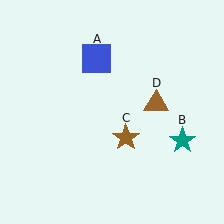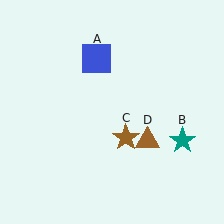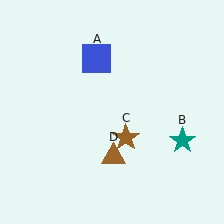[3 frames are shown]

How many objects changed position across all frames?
1 object changed position: brown triangle (object D).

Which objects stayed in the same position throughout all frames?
Blue square (object A) and teal star (object B) and brown star (object C) remained stationary.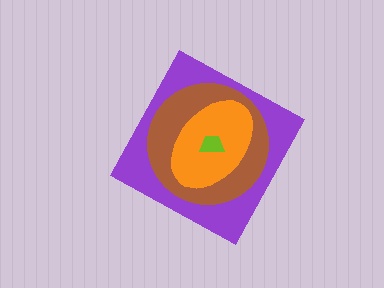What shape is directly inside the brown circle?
The orange ellipse.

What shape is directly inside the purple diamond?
The brown circle.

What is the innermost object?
The lime trapezoid.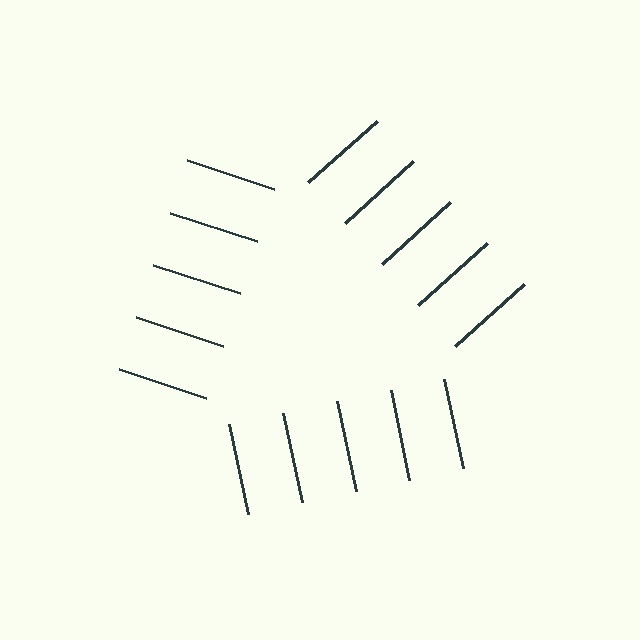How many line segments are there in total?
15 — 5 along each of the 3 edges.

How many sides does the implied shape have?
3 sides — the line-ends trace a triangle.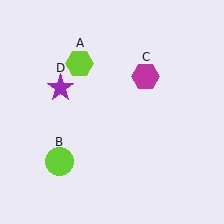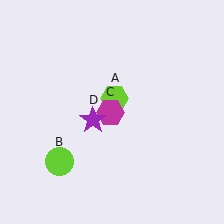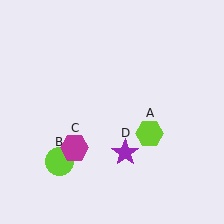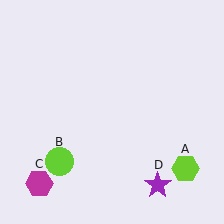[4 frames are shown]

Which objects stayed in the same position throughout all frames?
Lime circle (object B) remained stationary.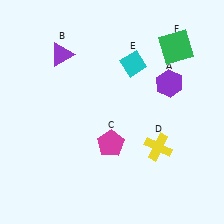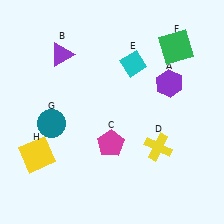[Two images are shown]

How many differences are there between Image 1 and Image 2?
There are 2 differences between the two images.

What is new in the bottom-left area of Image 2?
A teal circle (G) was added in the bottom-left area of Image 2.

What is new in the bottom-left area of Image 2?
A yellow square (H) was added in the bottom-left area of Image 2.